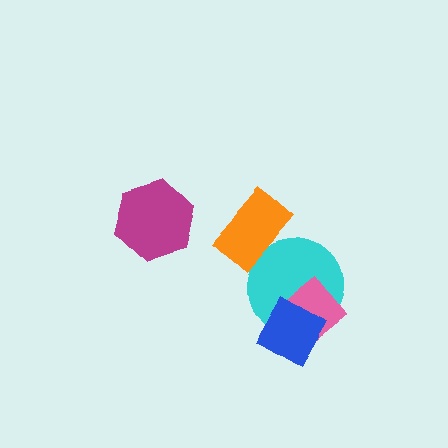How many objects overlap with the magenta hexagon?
0 objects overlap with the magenta hexagon.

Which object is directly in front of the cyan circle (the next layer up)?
The pink diamond is directly in front of the cyan circle.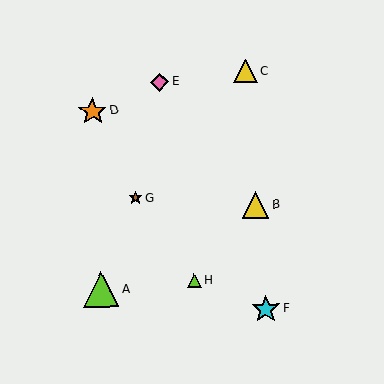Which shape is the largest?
The lime triangle (labeled A) is the largest.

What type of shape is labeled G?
Shape G is a brown star.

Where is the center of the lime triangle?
The center of the lime triangle is at (194, 280).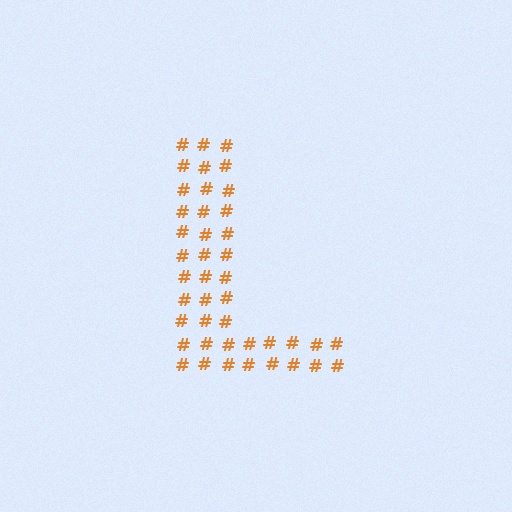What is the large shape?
The large shape is the letter L.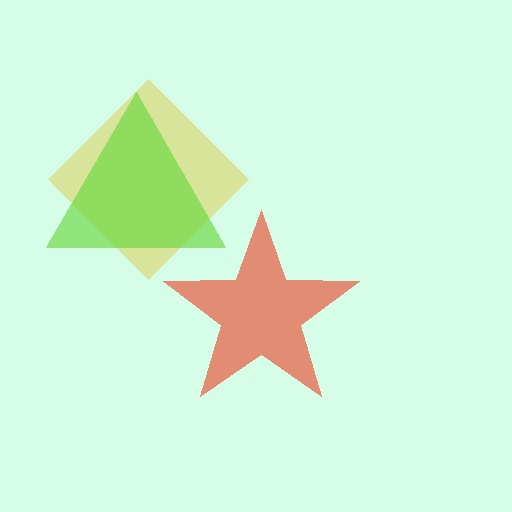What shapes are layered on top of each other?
The layered shapes are: a yellow diamond, a lime triangle, a red star.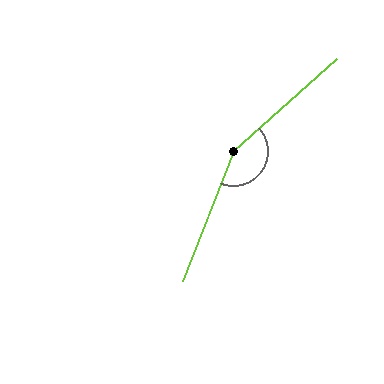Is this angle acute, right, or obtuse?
It is obtuse.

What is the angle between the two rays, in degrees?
Approximately 154 degrees.